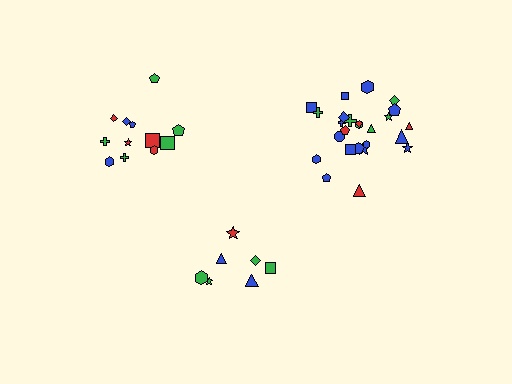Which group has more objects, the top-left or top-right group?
The top-right group.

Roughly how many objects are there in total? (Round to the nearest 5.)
Roughly 45 objects in total.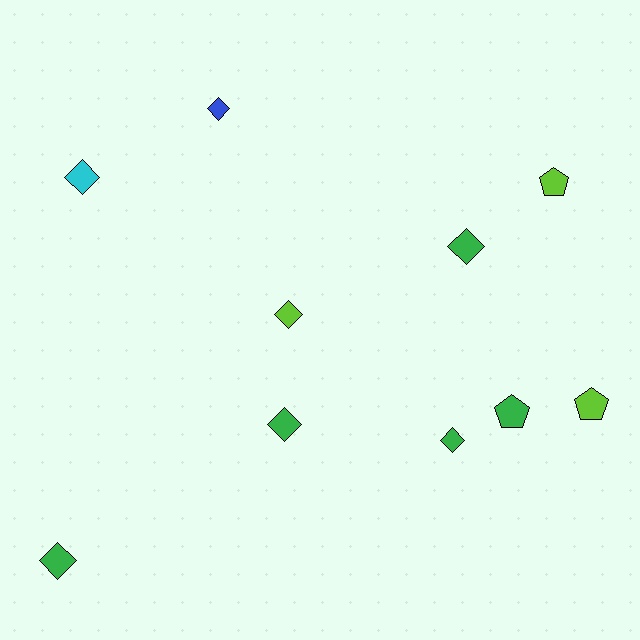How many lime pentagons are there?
There are 2 lime pentagons.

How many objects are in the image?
There are 10 objects.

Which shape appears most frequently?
Diamond, with 7 objects.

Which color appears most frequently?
Green, with 5 objects.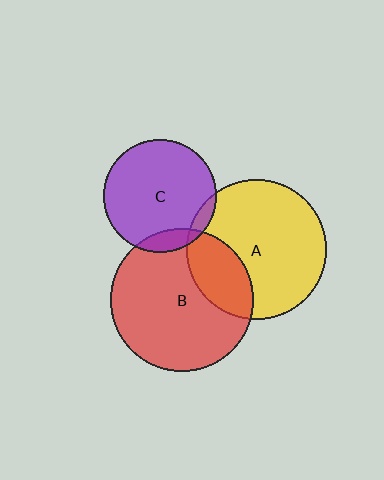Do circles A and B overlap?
Yes.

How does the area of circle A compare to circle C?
Approximately 1.5 times.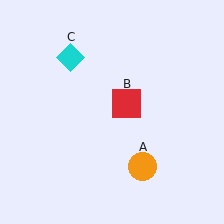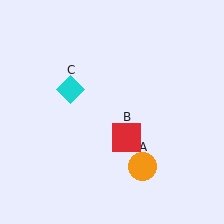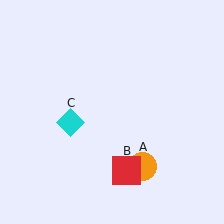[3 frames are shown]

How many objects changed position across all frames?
2 objects changed position: red square (object B), cyan diamond (object C).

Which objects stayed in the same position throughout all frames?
Orange circle (object A) remained stationary.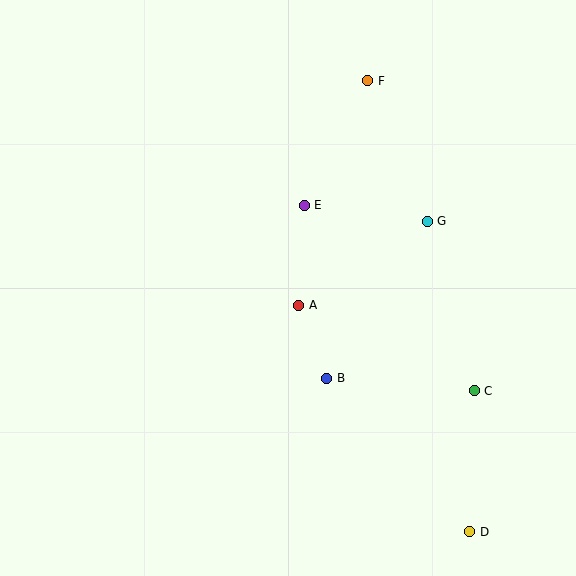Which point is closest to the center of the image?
Point A at (299, 305) is closest to the center.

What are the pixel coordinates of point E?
Point E is at (304, 205).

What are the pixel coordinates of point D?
Point D is at (470, 532).